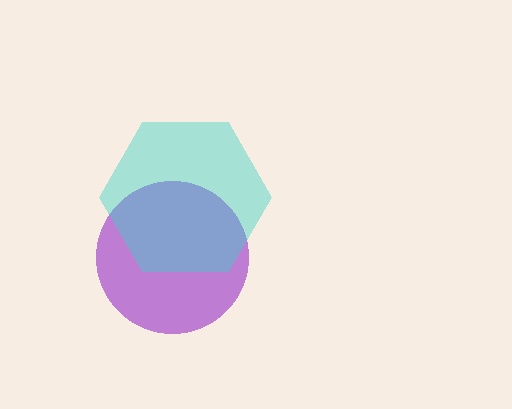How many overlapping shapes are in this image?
There are 2 overlapping shapes in the image.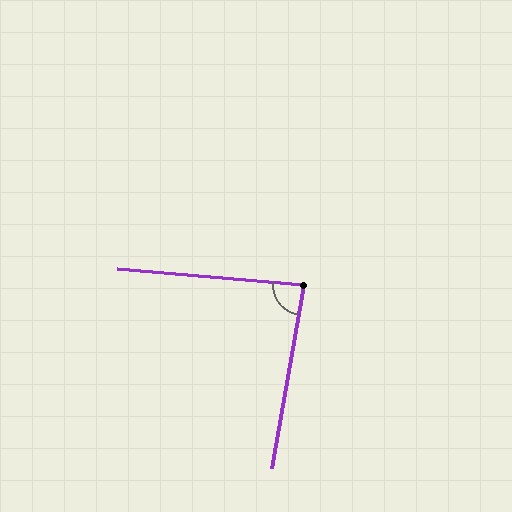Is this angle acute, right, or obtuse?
It is approximately a right angle.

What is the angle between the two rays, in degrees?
Approximately 85 degrees.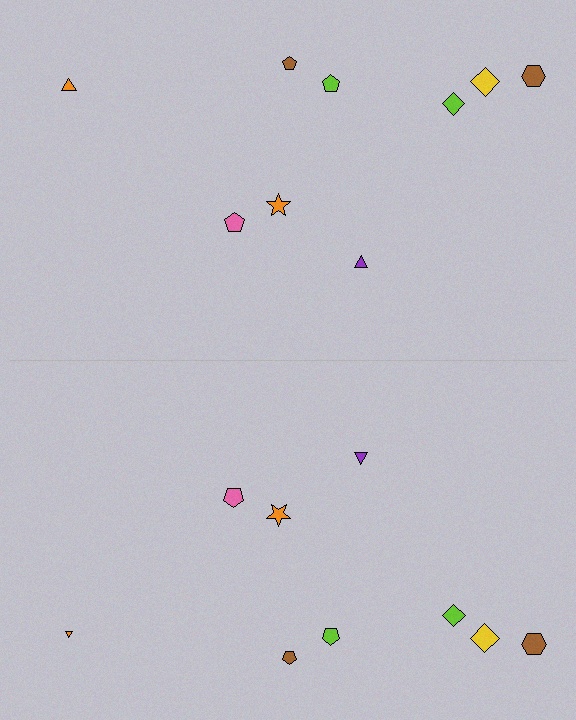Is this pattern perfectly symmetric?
No, the pattern is not perfectly symmetric. The orange triangle on the bottom side has a different size than its mirror counterpart.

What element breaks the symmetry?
The orange triangle on the bottom side has a different size than its mirror counterpart.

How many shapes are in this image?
There are 18 shapes in this image.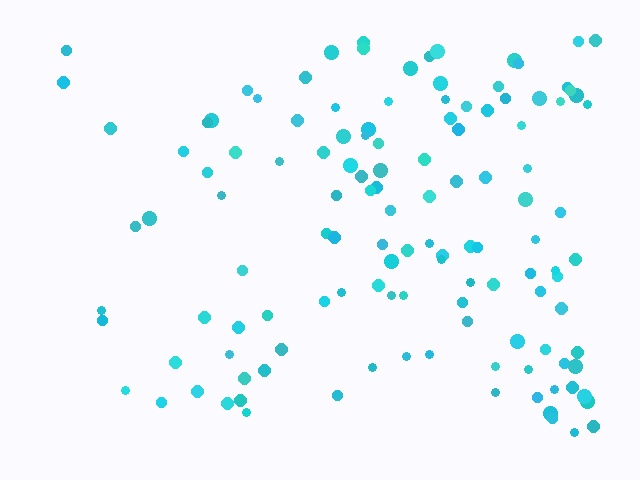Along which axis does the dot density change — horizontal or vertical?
Horizontal.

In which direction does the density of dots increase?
From left to right, with the right side densest.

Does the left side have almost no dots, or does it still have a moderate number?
Still a moderate number, just noticeably fewer than the right.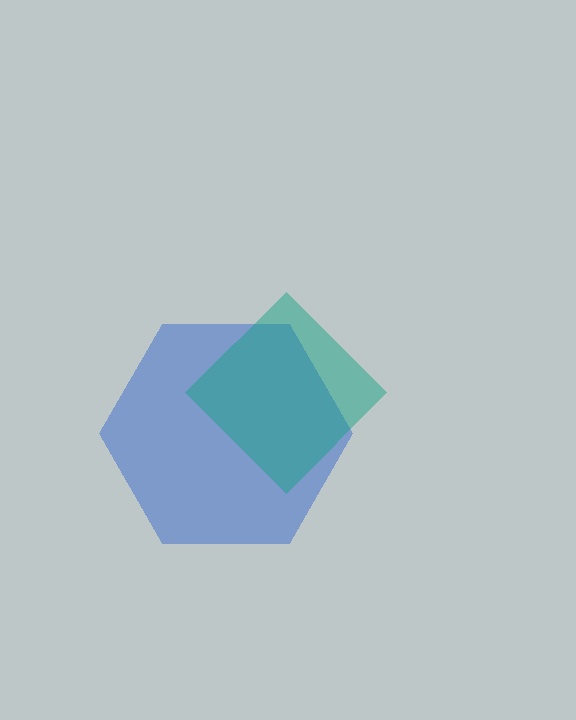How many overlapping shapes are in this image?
There are 2 overlapping shapes in the image.